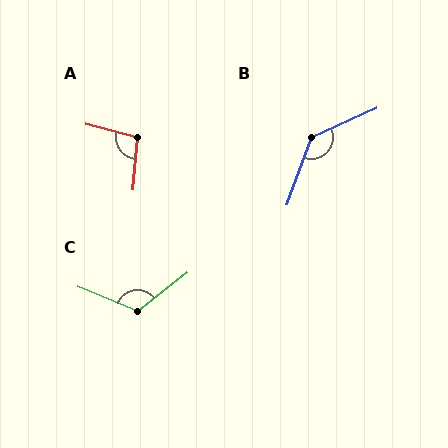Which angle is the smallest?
A, at approximately 100 degrees.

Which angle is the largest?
B, at approximately 134 degrees.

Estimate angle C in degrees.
Approximately 119 degrees.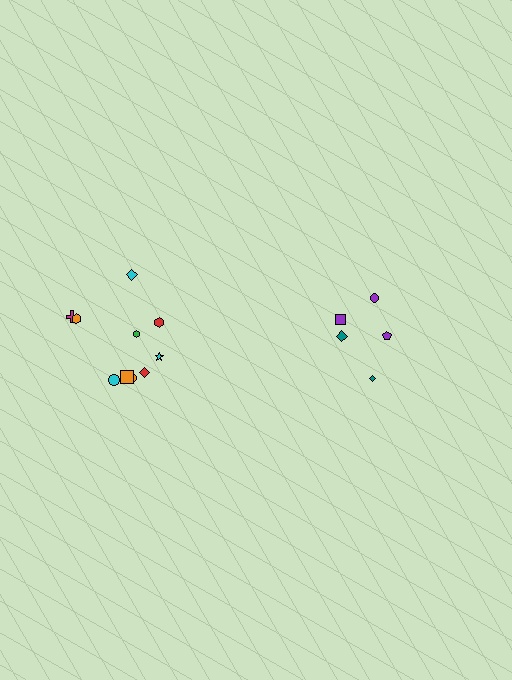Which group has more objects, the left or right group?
The left group.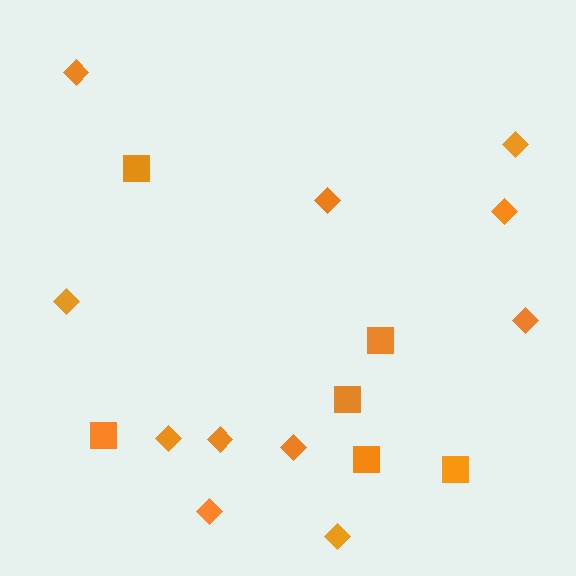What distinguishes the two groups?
There are 2 groups: one group of diamonds (11) and one group of squares (6).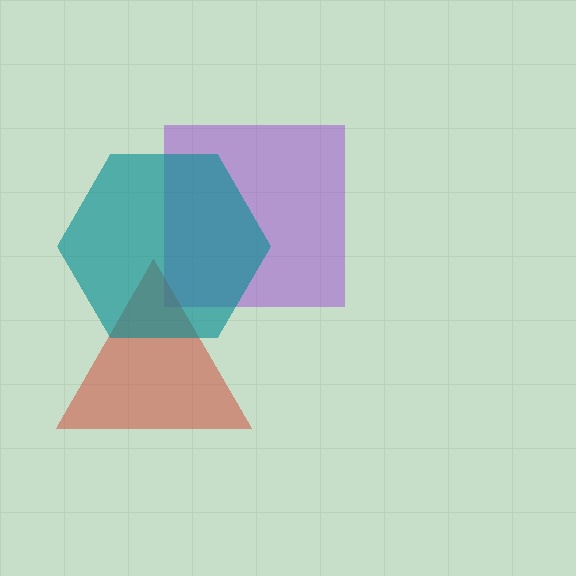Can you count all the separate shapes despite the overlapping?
Yes, there are 3 separate shapes.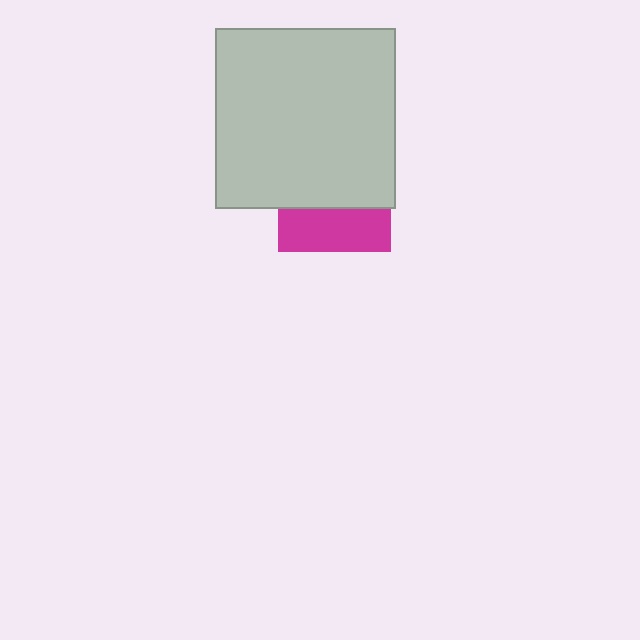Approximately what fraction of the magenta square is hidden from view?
Roughly 62% of the magenta square is hidden behind the light gray square.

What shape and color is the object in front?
The object in front is a light gray square.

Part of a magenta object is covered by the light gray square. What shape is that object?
It is a square.